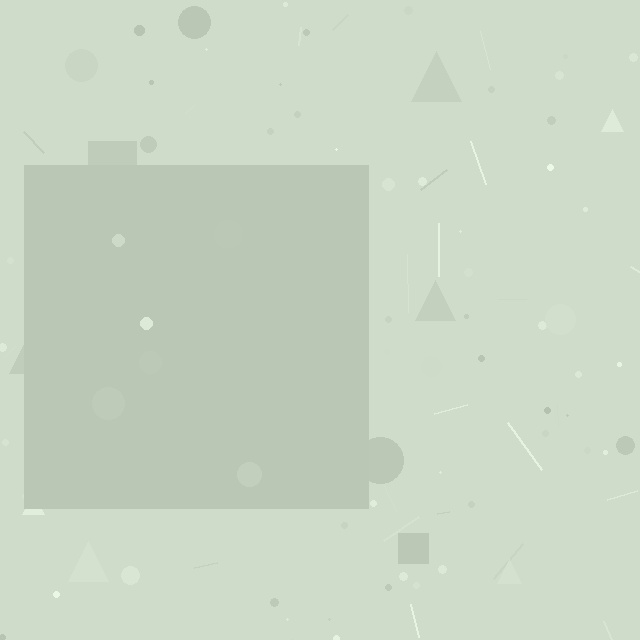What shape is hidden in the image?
A square is hidden in the image.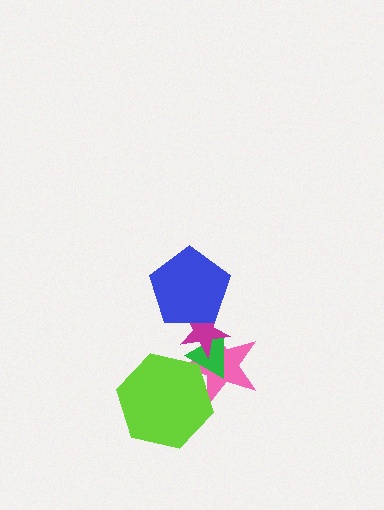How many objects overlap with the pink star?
3 objects overlap with the pink star.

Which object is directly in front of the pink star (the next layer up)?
The green triangle is directly in front of the pink star.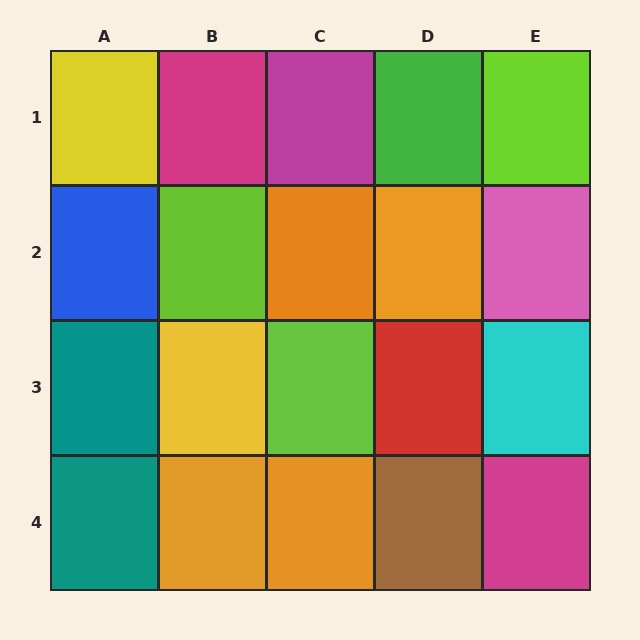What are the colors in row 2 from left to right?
Blue, lime, orange, orange, pink.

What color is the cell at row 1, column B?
Magenta.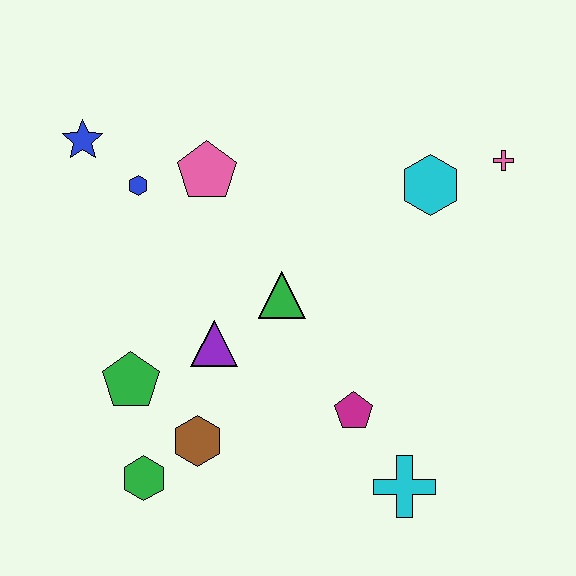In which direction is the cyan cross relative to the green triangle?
The cyan cross is below the green triangle.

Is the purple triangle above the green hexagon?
Yes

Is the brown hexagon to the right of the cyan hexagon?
No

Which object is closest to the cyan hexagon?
The pink cross is closest to the cyan hexagon.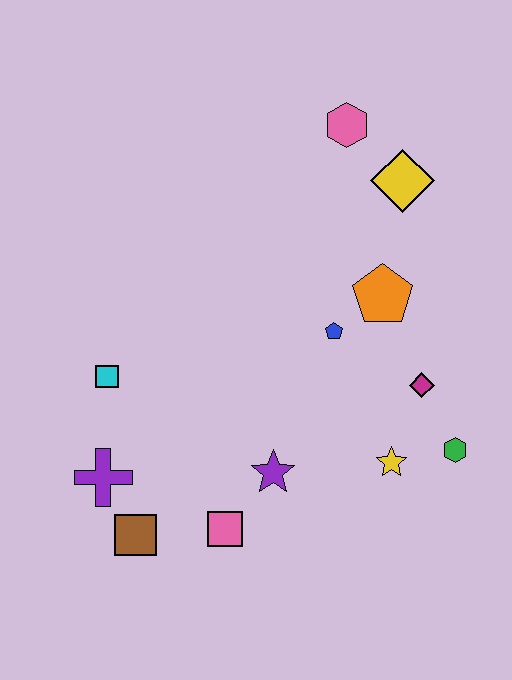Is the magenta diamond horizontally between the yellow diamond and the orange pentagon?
No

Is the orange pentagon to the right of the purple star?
Yes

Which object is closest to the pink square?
The purple star is closest to the pink square.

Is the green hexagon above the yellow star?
Yes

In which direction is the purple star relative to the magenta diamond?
The purple star is to the left of the magenta diamond.